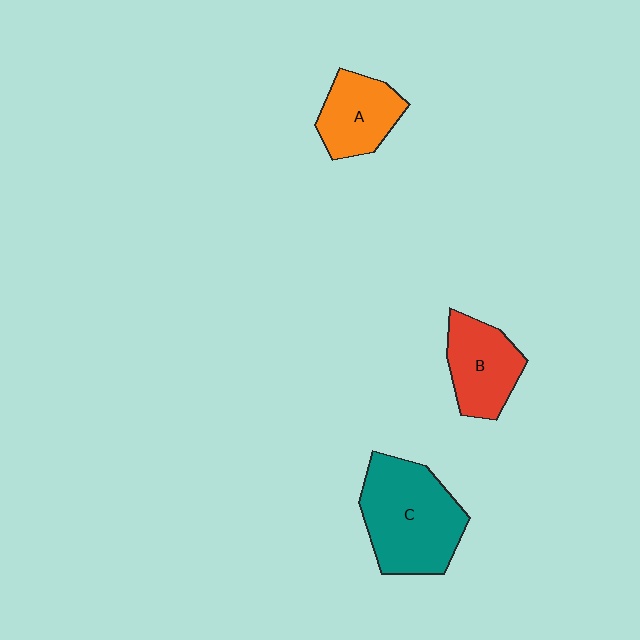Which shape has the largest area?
Shape C (teal).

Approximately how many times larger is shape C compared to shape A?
Approximately 1.7 times.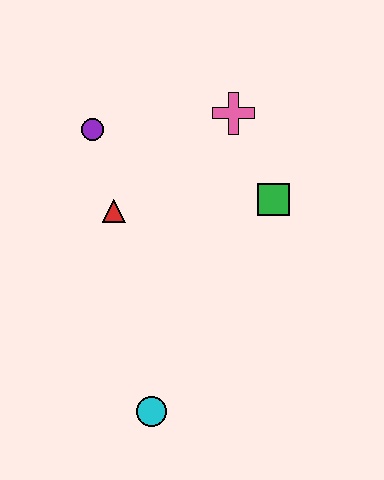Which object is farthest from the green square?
The cyan circle is farthest from the green square.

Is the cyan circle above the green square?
No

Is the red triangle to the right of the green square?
No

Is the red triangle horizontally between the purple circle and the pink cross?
Yes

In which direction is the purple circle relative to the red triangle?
The purple circle is above the red triangle.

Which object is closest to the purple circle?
The red triangle is closest to the purple circle.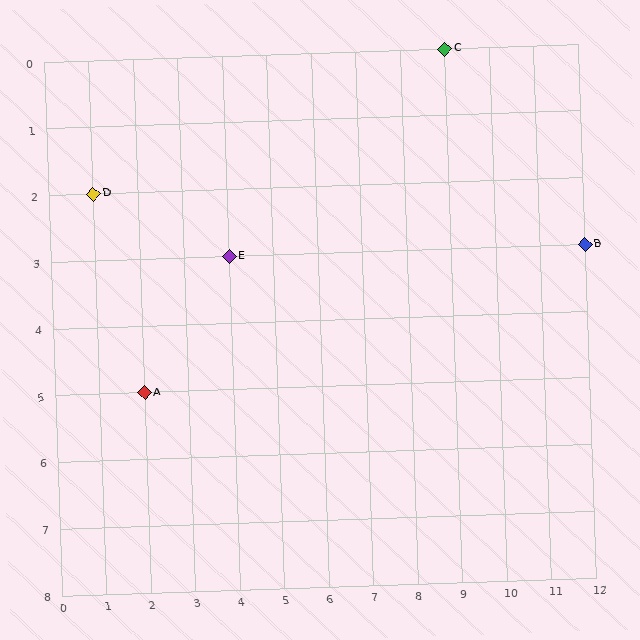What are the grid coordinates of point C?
Point C is at grid coordinates (9, 0).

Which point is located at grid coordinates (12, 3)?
Point B is at (12, 3).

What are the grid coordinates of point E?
Point E is at grid coordinates (4, 3).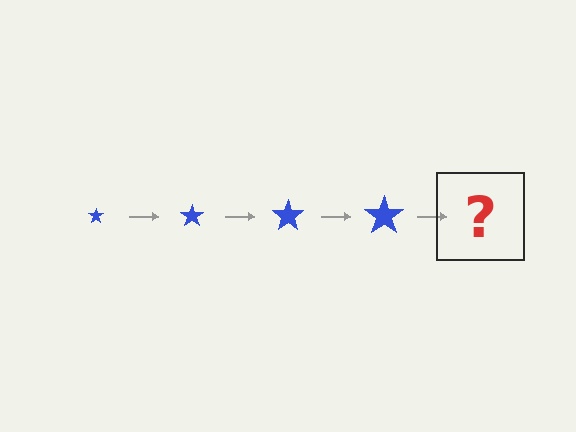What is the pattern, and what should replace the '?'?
The pattern is that the star gets progressively larger each step. The '?' should be a blue star, larger than the previous one.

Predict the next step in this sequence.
The next step is a blue star, larger than the previous one.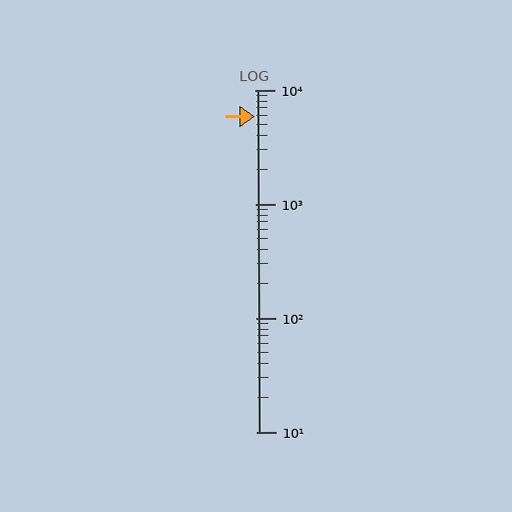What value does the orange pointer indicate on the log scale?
The pointer indicates approximately 5900.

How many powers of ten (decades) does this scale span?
The scale spans 3 decades, from 10 to 10000.